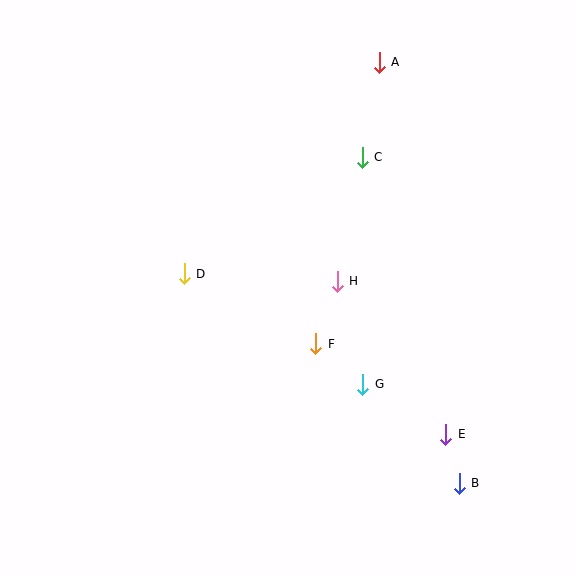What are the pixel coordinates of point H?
Point H is at (337, 281).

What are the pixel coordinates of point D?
Point D is at (184, 274).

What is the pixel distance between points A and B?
The distance between A and B is 428 pixels.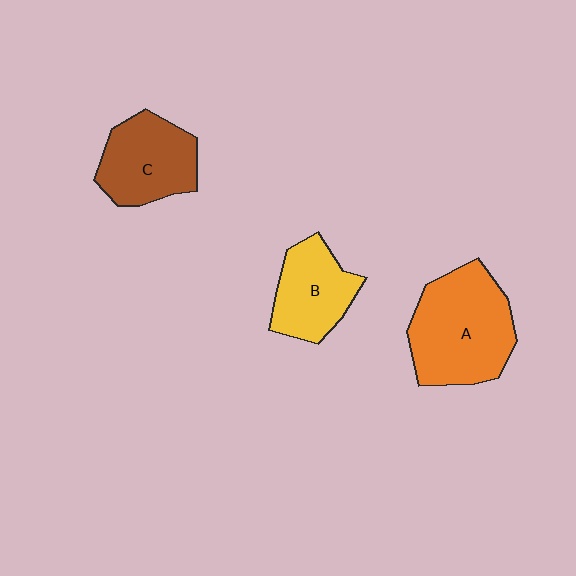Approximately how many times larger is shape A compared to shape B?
Approximately 1.6 times.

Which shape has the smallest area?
Shape B (yellow).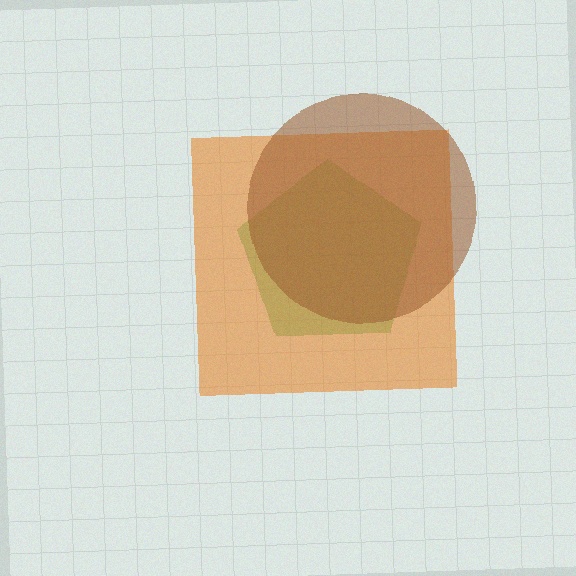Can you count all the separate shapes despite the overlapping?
Yes, there are 3 separate shapes.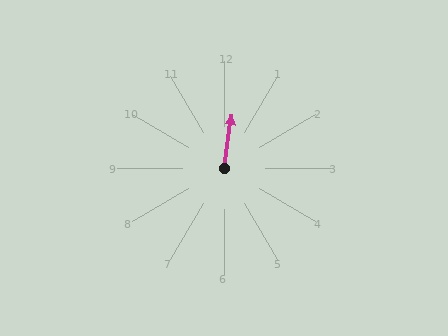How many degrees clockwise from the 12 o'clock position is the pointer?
Approximately 8 degrees.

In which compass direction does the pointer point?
North.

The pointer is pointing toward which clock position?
Roughly 12 o'clock.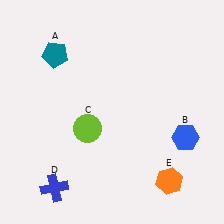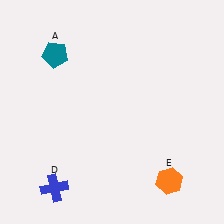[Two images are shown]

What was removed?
The lime circle (C), the blue hexagon (B) were removed in Image 2.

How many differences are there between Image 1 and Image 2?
There are 2 differences between the two images.